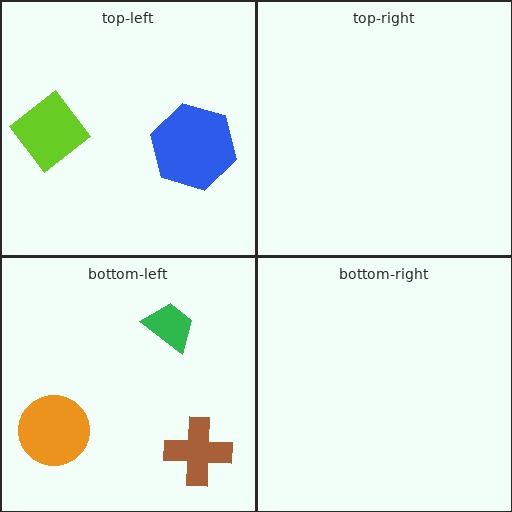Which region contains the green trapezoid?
The bottom-left region.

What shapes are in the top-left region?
The blue hexagon, the lime diamond.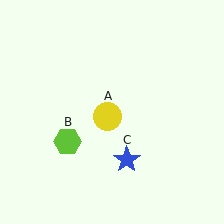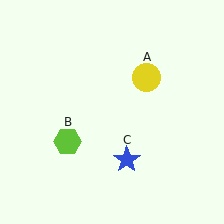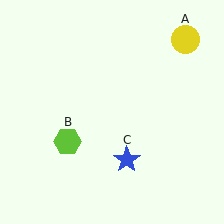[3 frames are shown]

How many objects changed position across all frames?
1 object changed position: yellow circle (object A).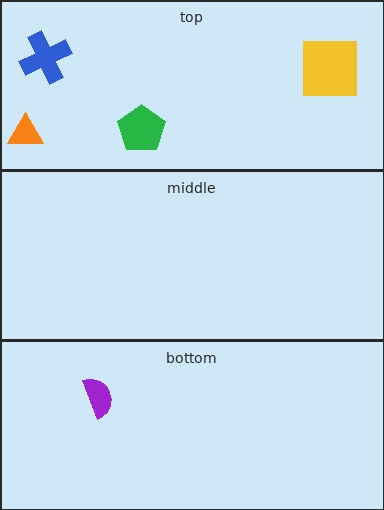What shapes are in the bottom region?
The purple semicircle.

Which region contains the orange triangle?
The top region.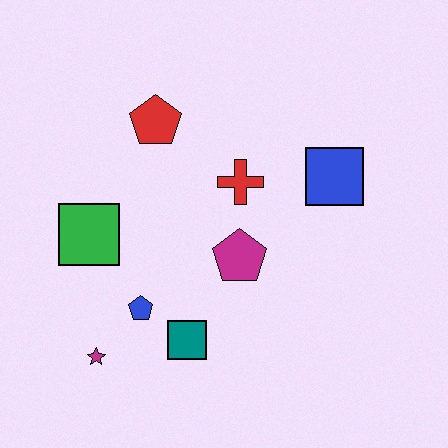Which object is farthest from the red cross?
The magenta star is farthest from the red cross.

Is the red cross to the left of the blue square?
Yes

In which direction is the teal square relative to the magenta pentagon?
The teal square is below the magenta pentagon.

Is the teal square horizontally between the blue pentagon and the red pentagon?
No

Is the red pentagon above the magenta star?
Yes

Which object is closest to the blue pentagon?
The teal square is closest to the blue pentagon.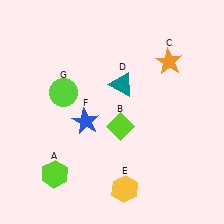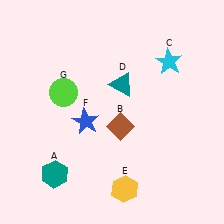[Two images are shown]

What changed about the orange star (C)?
In Image 1, C is orange. In Image 2, it changed to cyan.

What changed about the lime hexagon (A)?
In Image 1, A is lime. In Image 2, it changed to teal.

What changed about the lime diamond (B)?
In Image 1, B is lime. In Image 2, it changed to brown.